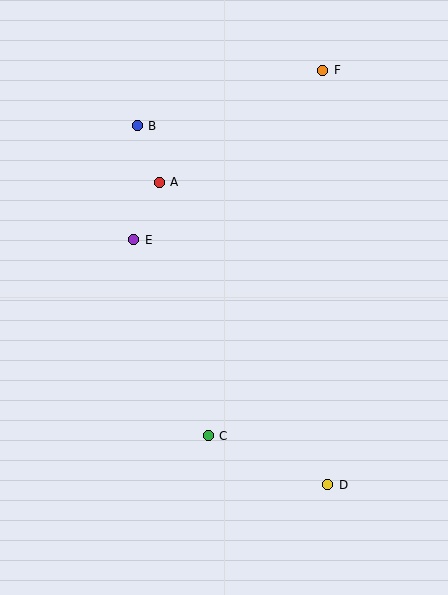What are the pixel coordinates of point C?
Point C is at (208, 436).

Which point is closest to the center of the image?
Point E at (134, 240) is closest to the center.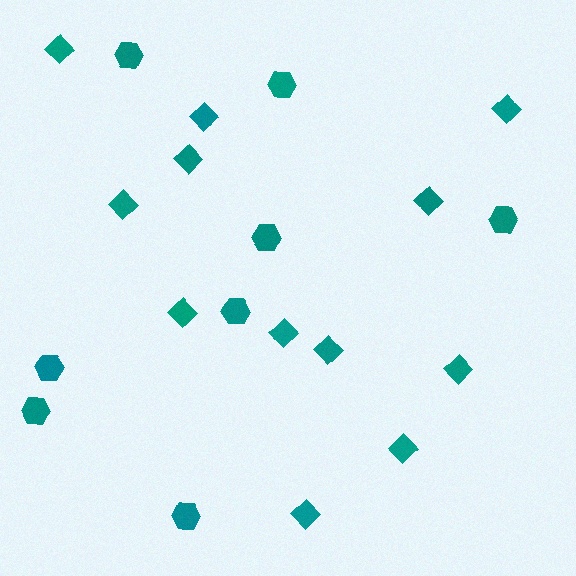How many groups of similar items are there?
There are 2 groups: one group of hexagons (8) and one group of diamonds (12).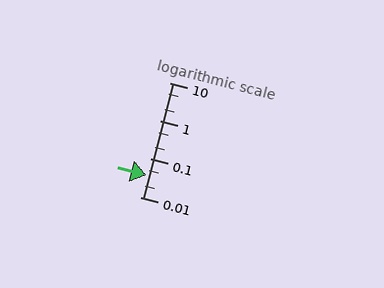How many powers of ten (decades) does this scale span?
The scale spans 3 decades, from 0.01 to 10.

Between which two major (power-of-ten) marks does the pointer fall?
The pointer is between 0.01 and 0.1.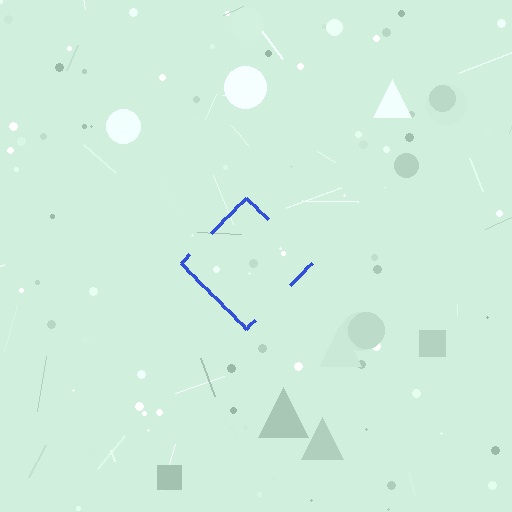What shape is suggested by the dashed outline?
The dashed outline suggests a diamond.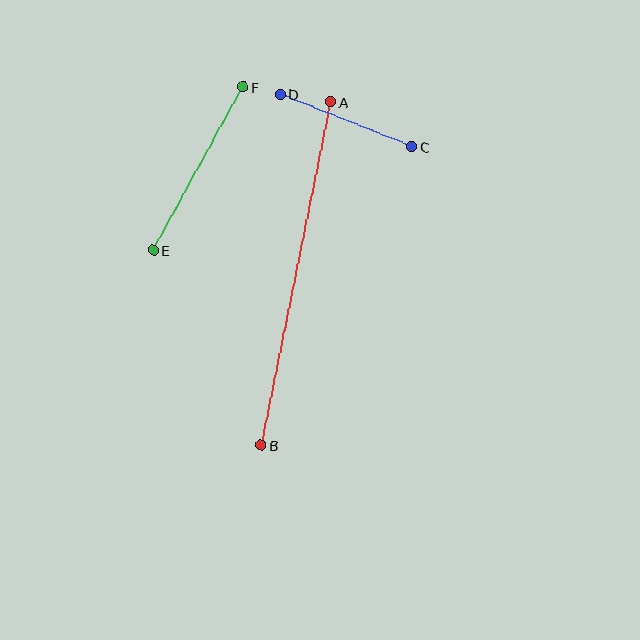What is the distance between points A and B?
The distance is approximately 350 pixels.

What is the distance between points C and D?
The distance is approximately 141 pixels.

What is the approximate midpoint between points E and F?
The midpoint is at approximately (198, 169) pixels.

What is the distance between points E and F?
The distance is approximately 186 pixels.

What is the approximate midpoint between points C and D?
The midpoint is at approximately (346, 120) pixels.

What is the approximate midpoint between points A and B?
The midpoint is at approximately (296, 274) pixels.